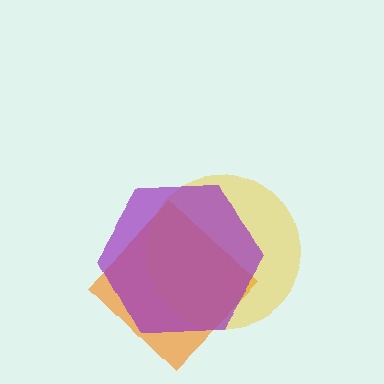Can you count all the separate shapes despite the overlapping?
Yes, there are 3 separate shapes.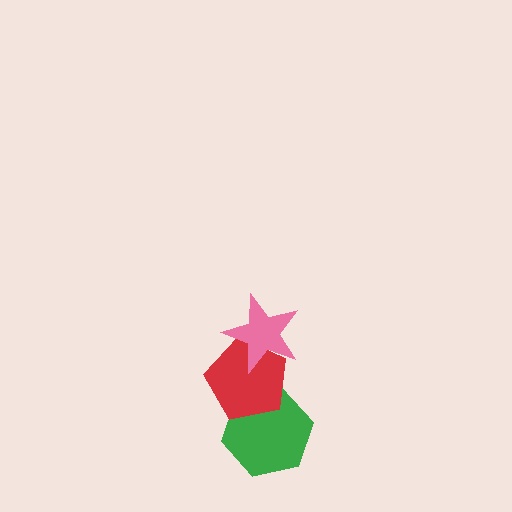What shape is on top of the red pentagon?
The pink star is on top of the red pentagon.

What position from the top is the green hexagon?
The green hexagon is 3rd from the top.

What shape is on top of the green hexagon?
The red pentagon is on top of the green hexagon.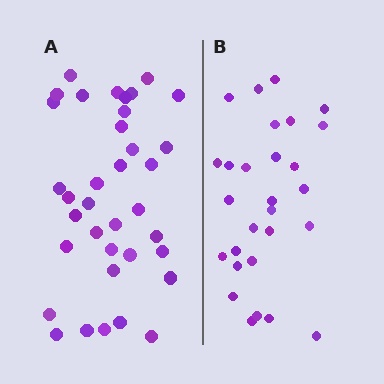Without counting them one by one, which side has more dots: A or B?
Region A (the left region) has more dots.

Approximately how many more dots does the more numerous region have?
Region A has roughly 8 or so more dots than region B.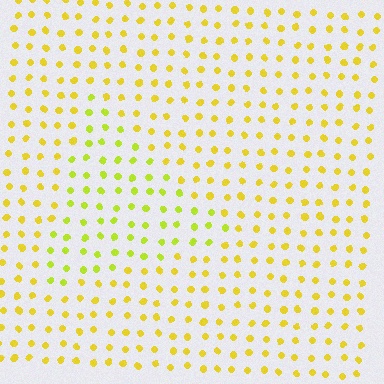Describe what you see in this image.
The image is filled with small yellow elements in a uniform arrangement. A triangle-shaped region is visible where the elements are tinted to a slightly different hue, forming a subtle color boundary.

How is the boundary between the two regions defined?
The boundary is defined purely by a slight shift in hue (about 23 degrees). Spacing, size, and orientation are identical on both sides.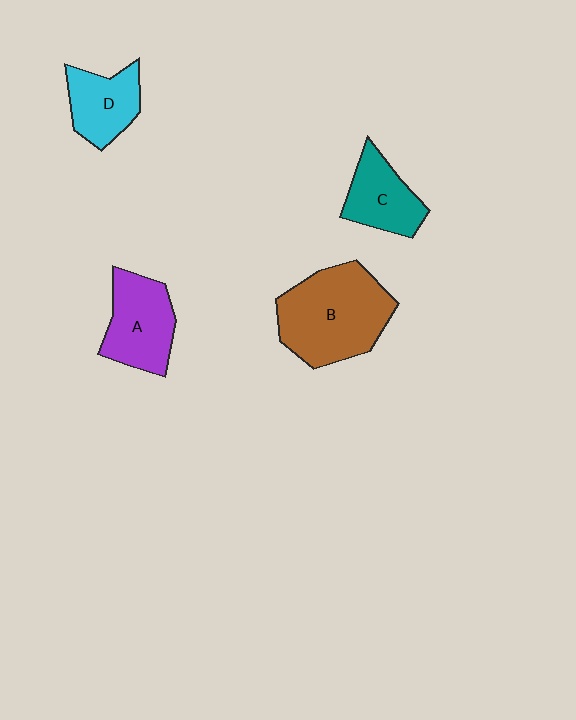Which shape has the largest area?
Shape B (brown).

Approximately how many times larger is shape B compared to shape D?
Approximately 1.9 times.